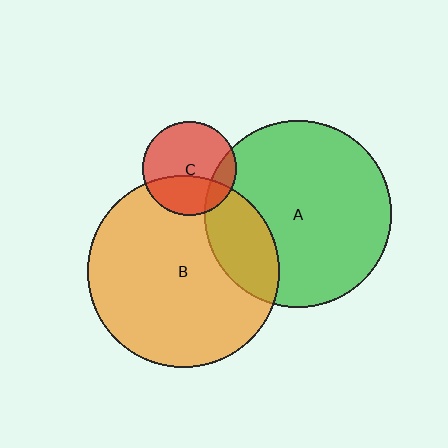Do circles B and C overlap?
Yes.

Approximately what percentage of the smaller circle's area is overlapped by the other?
Approximately 35%.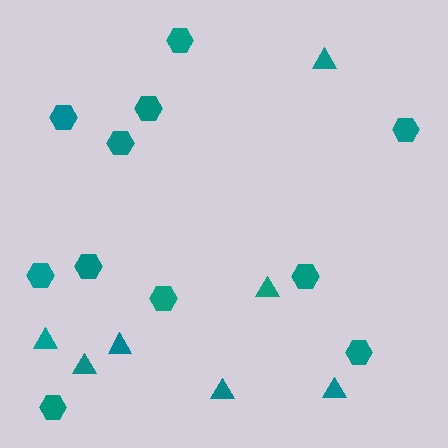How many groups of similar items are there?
There are 2 groups: one group of hexagons (11) and one group of triangles (7).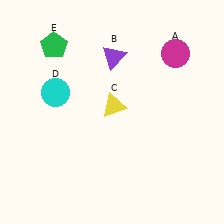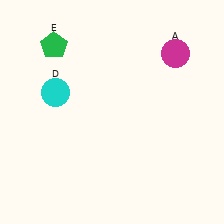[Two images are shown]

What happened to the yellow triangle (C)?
The yellow triangle (C) was removed in Image 2. It was in the top-right area of Image 1.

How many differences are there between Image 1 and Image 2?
There are 2 differences between the two images.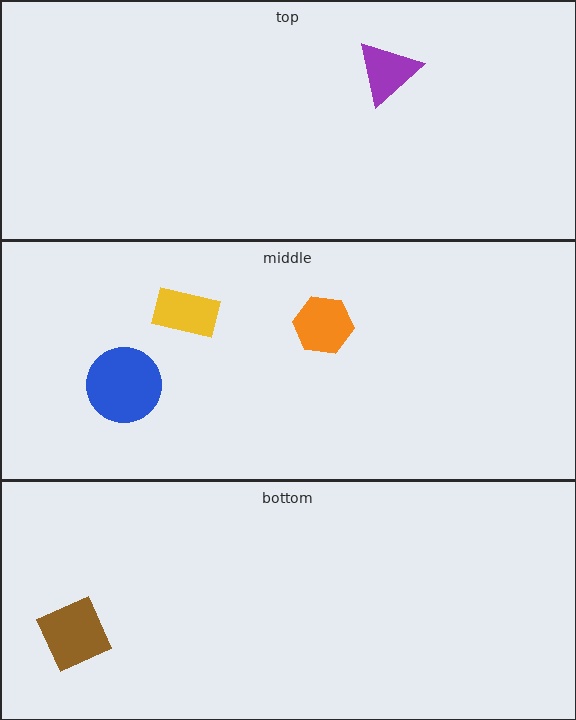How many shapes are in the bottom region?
1.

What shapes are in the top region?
The purple triangle.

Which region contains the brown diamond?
The bottom region.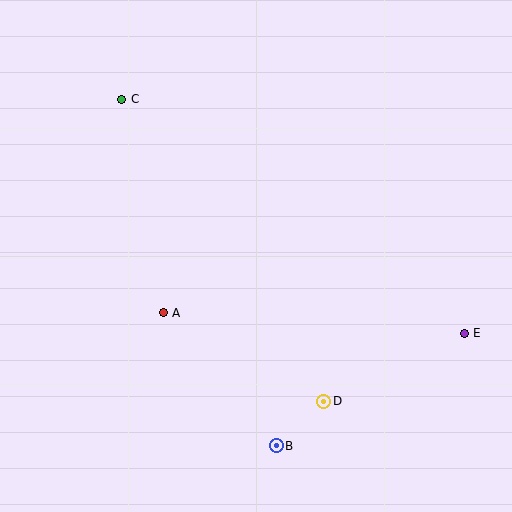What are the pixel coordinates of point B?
Point B is at (276, 446).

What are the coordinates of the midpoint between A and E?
The midpoint between A and E is at (314, 323).